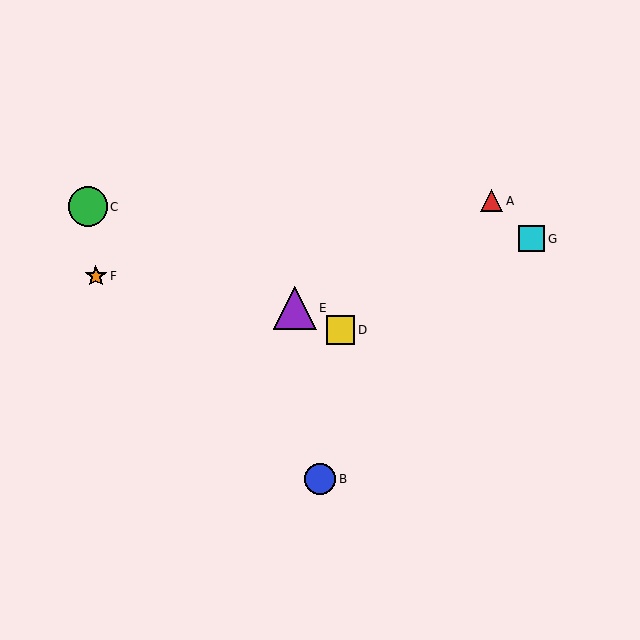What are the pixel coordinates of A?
Object A is at (491, 201).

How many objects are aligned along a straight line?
3 objects (C, D, E) are aligned along a straight line.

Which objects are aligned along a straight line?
Objects C, D, E are aligned along a straight line.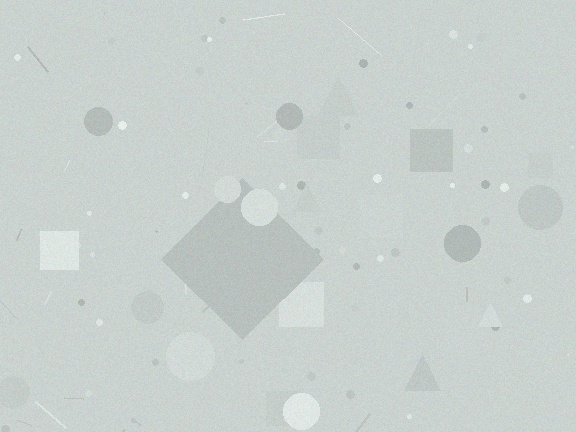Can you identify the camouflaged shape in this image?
The camouflaged shape is a diamond.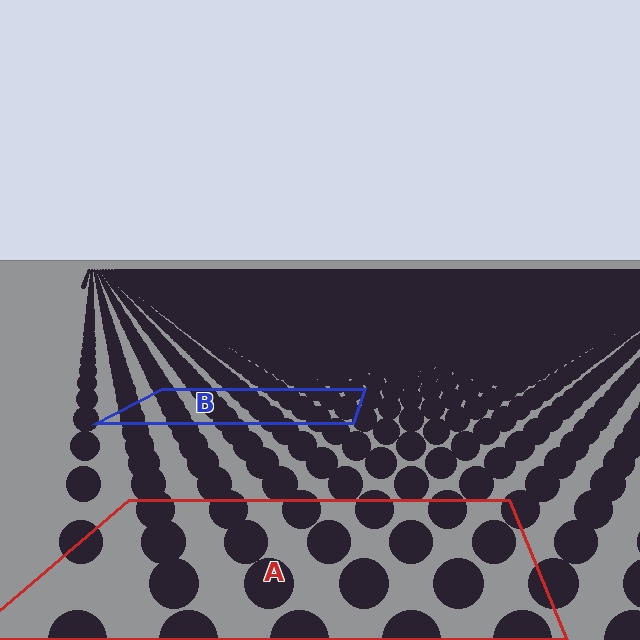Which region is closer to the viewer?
Region A is closer. The texture elements there are larger and more spread out.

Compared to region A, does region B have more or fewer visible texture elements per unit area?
Region B has more texture elements per unit area — they are packed more densely because it is farther away.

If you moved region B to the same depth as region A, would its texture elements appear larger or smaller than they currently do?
They would appear larger. At a closer depth, the same texture elements are projected at a bigger on-screen size.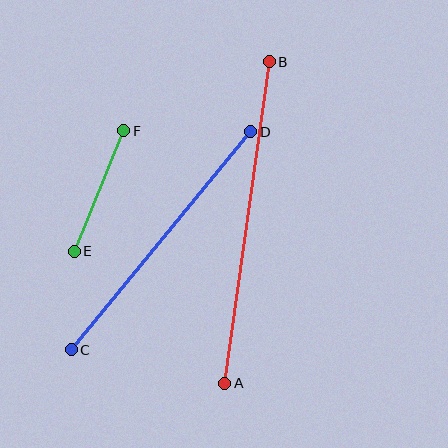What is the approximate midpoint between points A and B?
The midpoint is at approximately (247, 223) pixels.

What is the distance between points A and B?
The distance is approximately 325 pixels.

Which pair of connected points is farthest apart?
Points A and B are farthest apart.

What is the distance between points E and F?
The distance is approximately 131 pixels.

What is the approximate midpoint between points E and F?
The midpoint is at approximately (99, 191) pixels.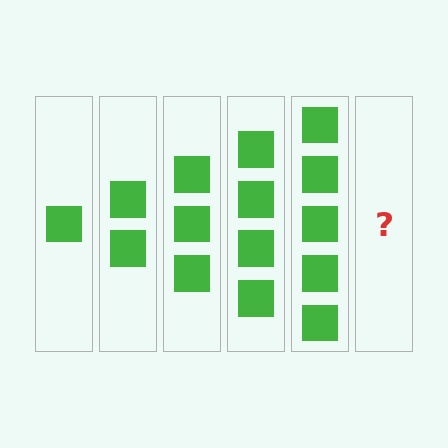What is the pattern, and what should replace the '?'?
The pattern is that each step adds one more square. The '?' should be 6 squares.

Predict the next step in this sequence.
The next step is 6 squares.